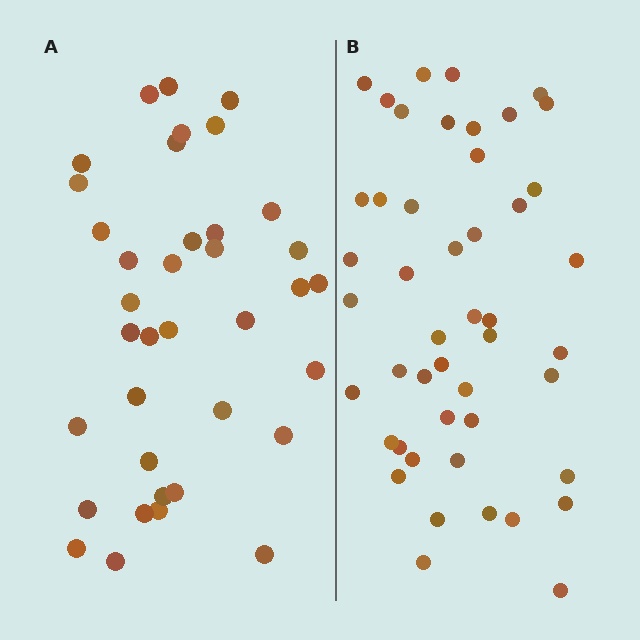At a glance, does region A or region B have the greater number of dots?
Region B (the right region) has more dots.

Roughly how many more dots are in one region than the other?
Region B has roughly 10 or so more dots than region A.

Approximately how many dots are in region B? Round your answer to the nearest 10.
About 50 dots. (The exact count is 47, which rounds to 50.)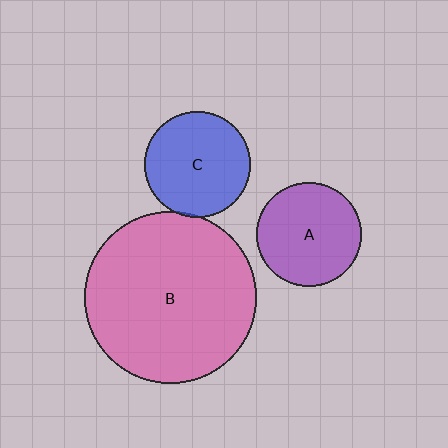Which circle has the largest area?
Circle B (pink).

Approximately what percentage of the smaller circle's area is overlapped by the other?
Approximately 5%.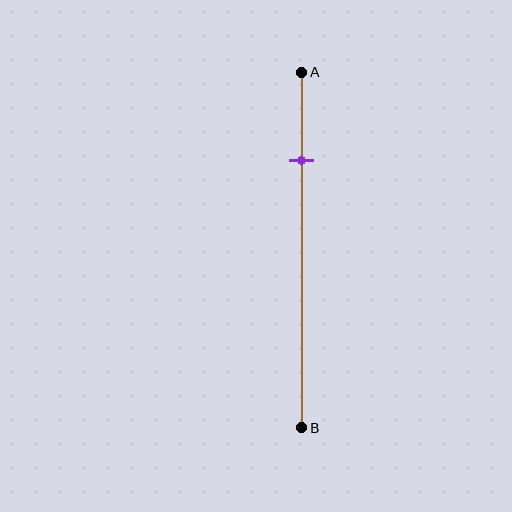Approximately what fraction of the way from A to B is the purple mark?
The purple mark is approximately 25% of the way from A to B.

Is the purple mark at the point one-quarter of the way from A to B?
Yes, the mark is approximately at the one-quarter point.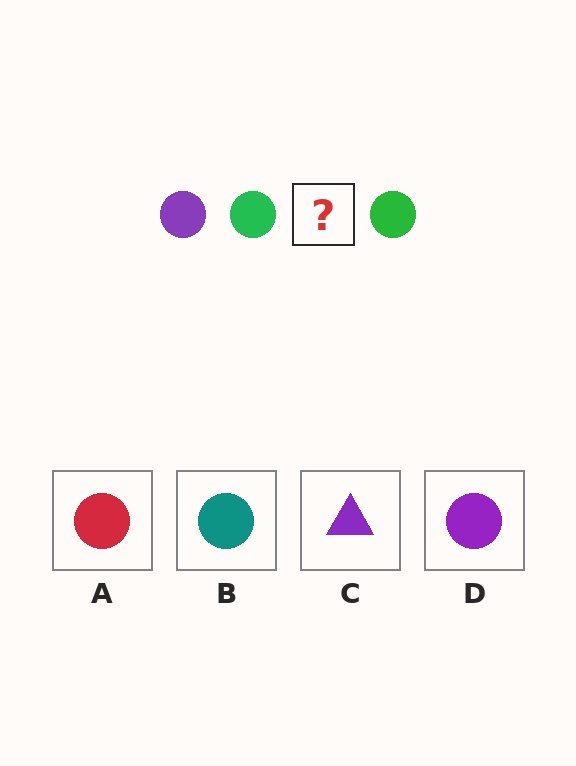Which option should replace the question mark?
Option D.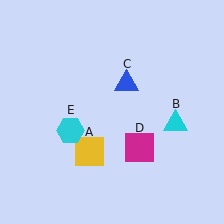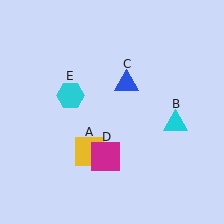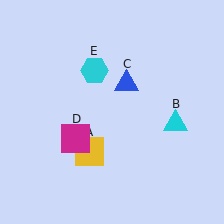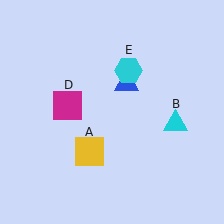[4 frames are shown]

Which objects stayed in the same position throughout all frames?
Yellow square (object A) and cyan triangle (object B) and blue triangle (object C) remained stationary.